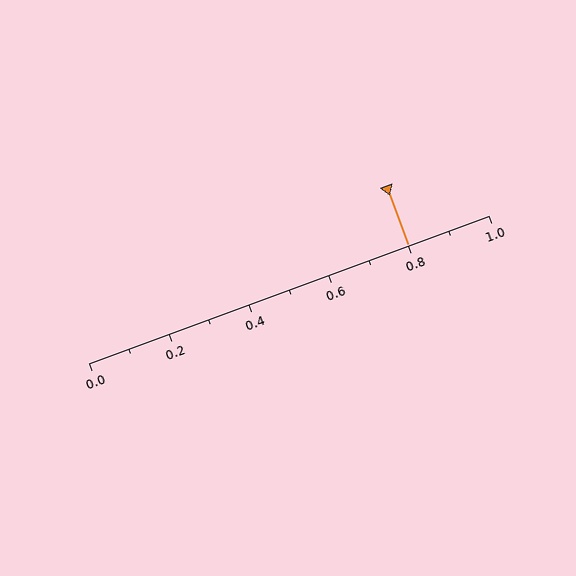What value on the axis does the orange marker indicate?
The marker indicates approximately 0.8.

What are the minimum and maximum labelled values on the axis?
The axis runs from 0.0 to 1.0.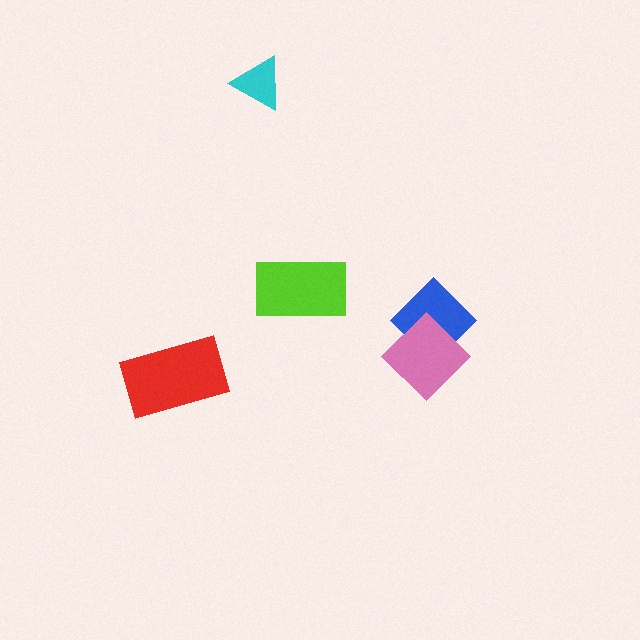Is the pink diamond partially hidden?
No, no other shape covers it.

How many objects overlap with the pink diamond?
1 object overlaps with the pink diamond.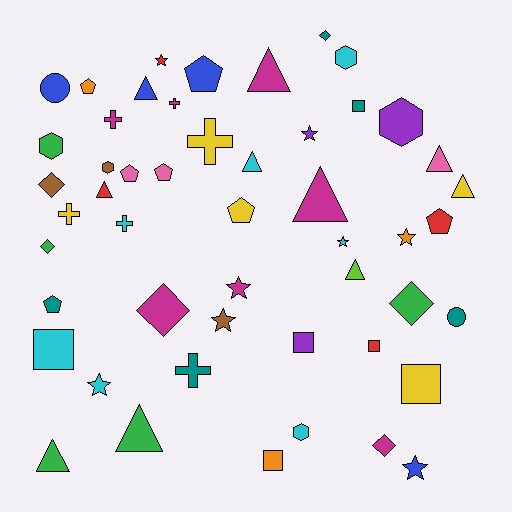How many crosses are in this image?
There are 6 crosses.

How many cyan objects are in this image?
There are 7 cyan objects.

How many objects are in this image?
There are 50 objects.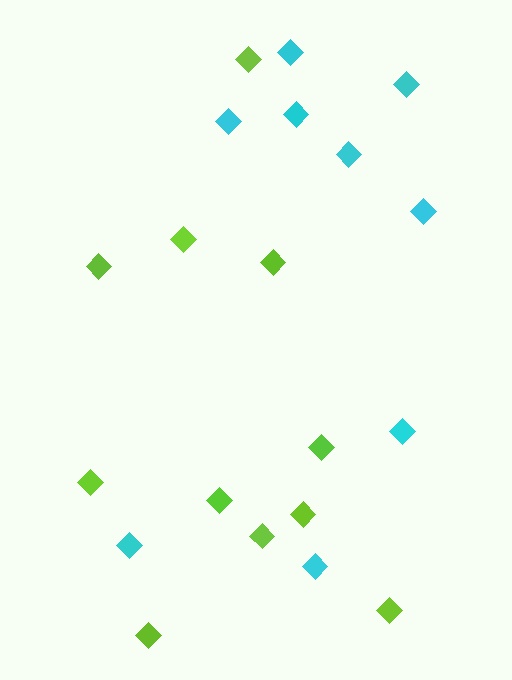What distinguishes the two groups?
There are 2 groups: one group of lime diamonds (11) and one group of cyan diamonds (9).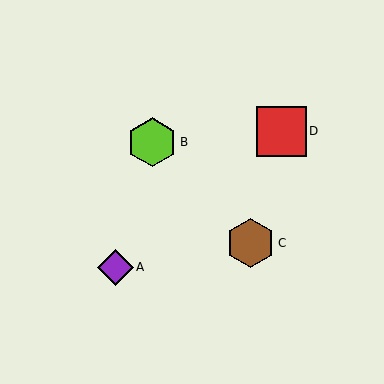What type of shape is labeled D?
Shape D is a red square.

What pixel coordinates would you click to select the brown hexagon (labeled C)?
Click at (251, 243) to select the brown hexagon C.